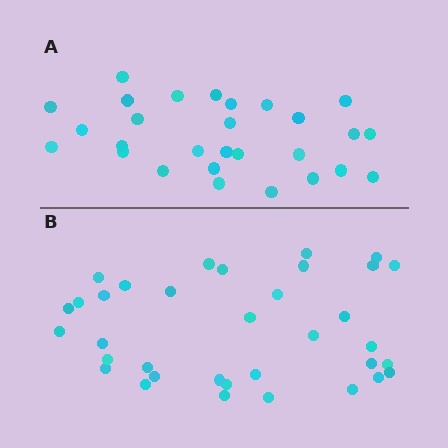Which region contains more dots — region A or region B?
Region B (the bottom region) has more dots.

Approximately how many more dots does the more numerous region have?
Region B has roughly 8 or so more dots than region A.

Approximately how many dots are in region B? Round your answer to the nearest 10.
About 40 dots. (The exact count is 35, which rounds to 40.)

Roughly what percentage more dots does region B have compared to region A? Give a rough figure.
About 25% more.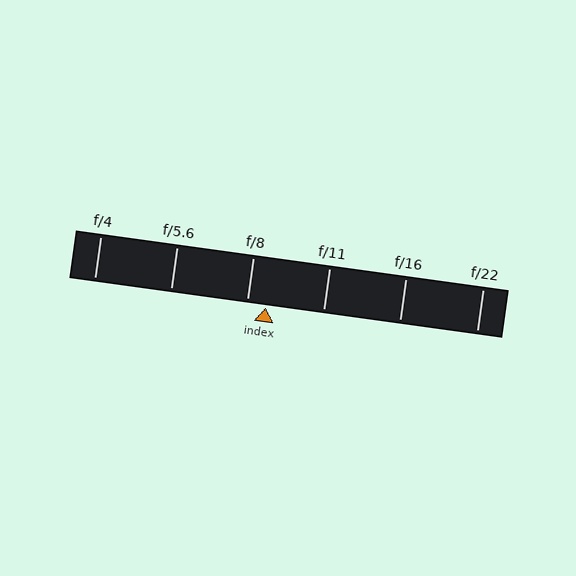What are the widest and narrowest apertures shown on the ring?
The widest aperture shown is f/4 and the narrowest is f/22.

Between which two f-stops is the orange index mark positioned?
The index mark is between f/8 and f/11.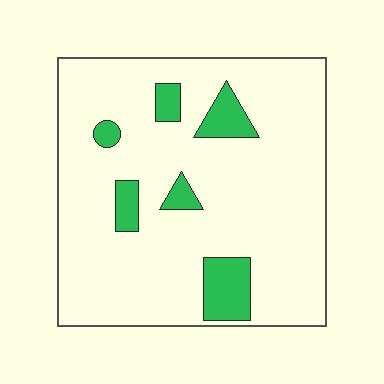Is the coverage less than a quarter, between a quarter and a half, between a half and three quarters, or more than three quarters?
Less than a quarter.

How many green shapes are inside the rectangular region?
6.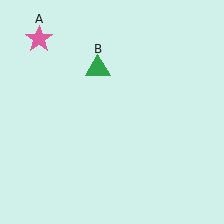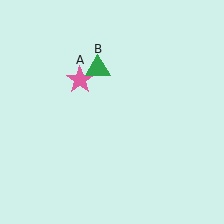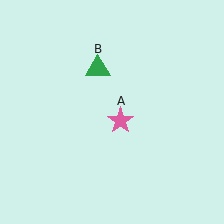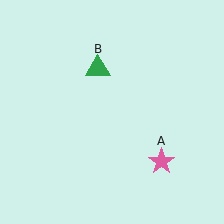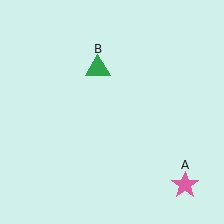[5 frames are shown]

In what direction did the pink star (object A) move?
The pink star (object A) moved down and to the right.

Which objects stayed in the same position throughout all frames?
Green triangle (object B) remained stationary.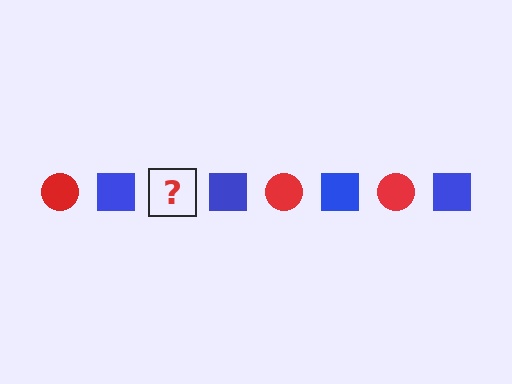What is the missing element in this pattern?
The missing element is a red circle.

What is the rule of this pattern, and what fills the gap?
The rule is that the pattern alternates between red circle and blue square. The gap should be filled with a red circle.